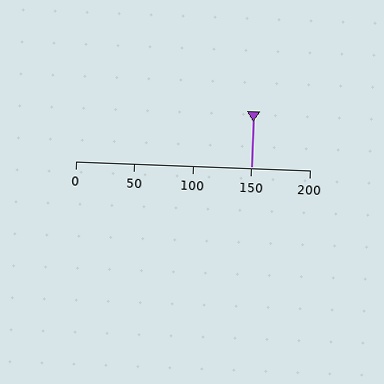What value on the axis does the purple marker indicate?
The marker indicates approximately 150.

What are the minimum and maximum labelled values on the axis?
The axis runs from 0 to 200.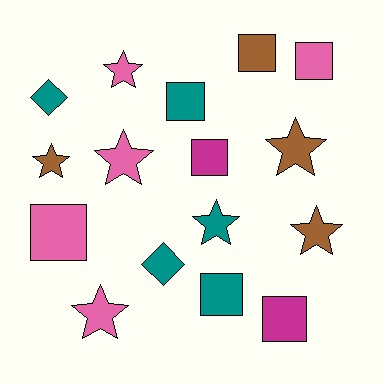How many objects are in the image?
There are 16 objects.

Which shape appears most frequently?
Square, with 7 objects.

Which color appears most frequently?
Teal, with 5 objects.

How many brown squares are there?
There is 1 brown square.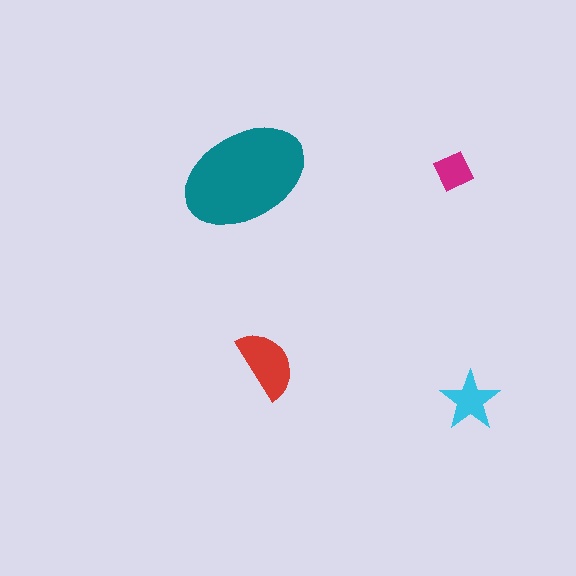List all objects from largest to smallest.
The teal ellipse, the red semicircle, the cyan star, the magenta square.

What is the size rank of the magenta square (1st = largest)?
4th.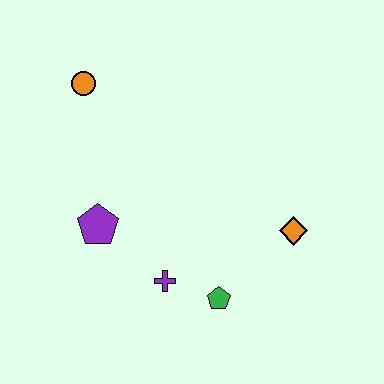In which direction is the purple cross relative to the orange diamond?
The purple cross is to the left of the orange diamond.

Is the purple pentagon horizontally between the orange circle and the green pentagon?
Yes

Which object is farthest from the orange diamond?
The orange circle is farthest from the orange diamond.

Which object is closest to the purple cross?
The green pentagon is closest to the purple cross.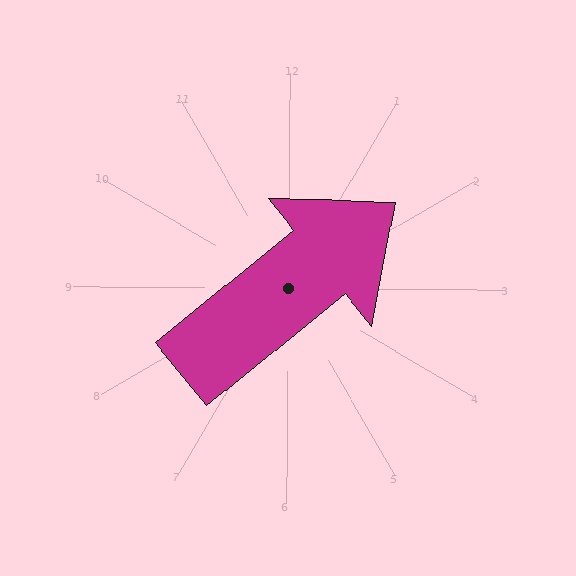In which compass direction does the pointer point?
Northeast.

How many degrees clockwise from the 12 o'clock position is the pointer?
Approximately 51 degrees.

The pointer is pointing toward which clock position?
Roughly 2 o'clock.